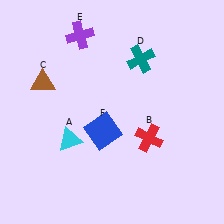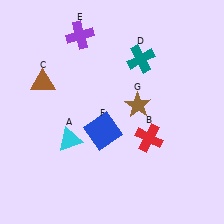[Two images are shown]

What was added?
A brown star (G) was added in Image 2.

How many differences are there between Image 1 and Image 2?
There is 1 difference between the two images.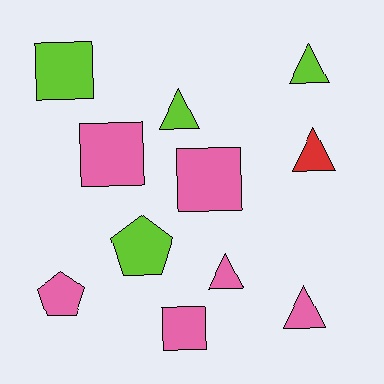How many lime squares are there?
There is 1 lime square.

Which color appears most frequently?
Pink, with 6 objects.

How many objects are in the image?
There are 11 objects.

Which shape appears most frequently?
Triangle, with 5 objects.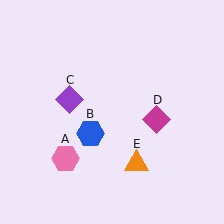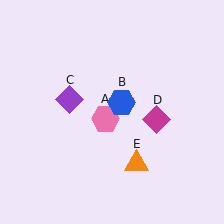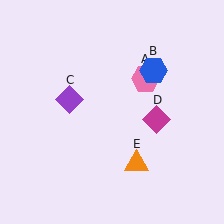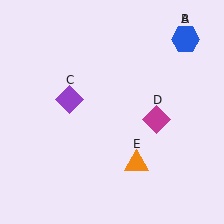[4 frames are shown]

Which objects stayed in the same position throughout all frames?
Purple diamond (object C) and magenta diamond (object D) and orange triangle (object E) remained stationary.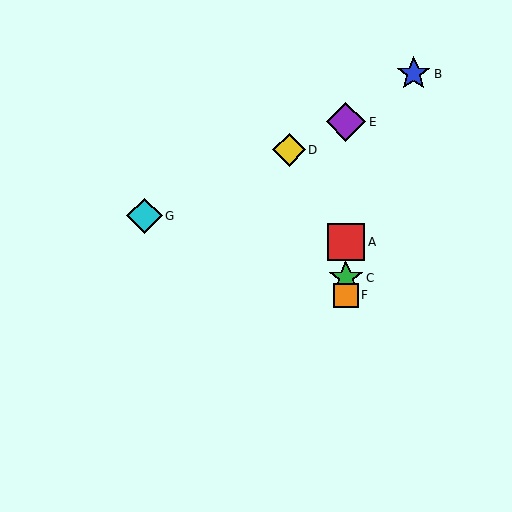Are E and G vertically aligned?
No, E is at x≈346 and G is at x≈144.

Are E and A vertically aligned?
Yes, both are at x≈346.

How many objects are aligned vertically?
4 objects (A, C, E, F) are aligned vertically.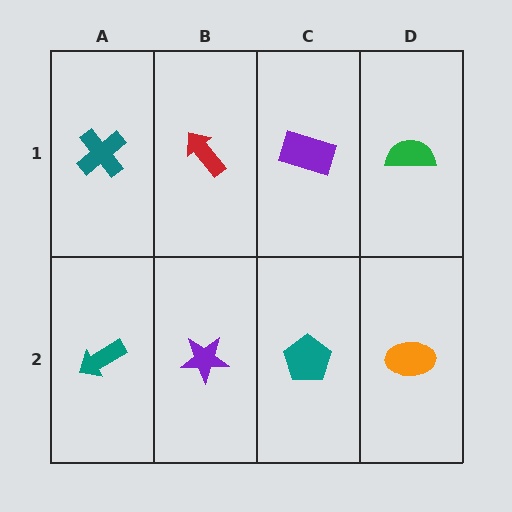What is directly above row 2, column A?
A teal cross.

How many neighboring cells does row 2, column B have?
3.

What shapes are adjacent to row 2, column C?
A purple rectangle (row 1, column C), a purple star (row 2, column B), an orange ellipse (row 2, column D).